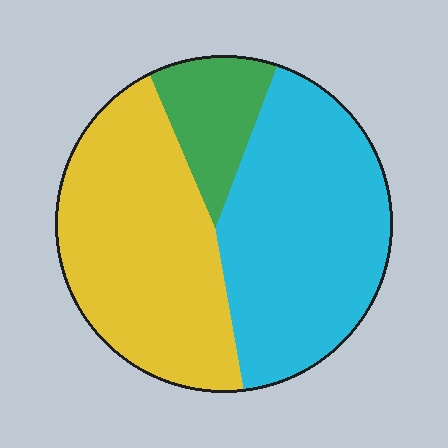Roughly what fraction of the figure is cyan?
Cyan covers about 45% of the figure.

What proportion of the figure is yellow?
Yellow covers around 45% of the figure.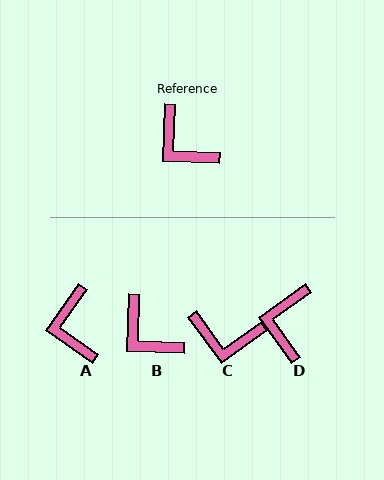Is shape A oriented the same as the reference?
No, it is off by about 34 degrees.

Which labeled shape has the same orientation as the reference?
B.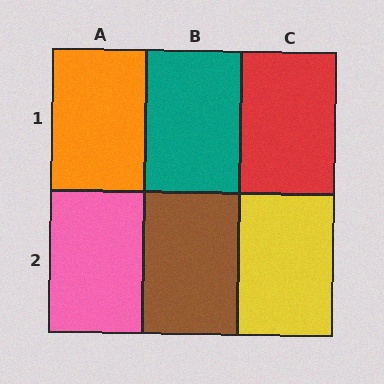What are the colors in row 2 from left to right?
Pink, brown, yellow.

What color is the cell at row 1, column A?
Orange.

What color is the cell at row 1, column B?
Teal.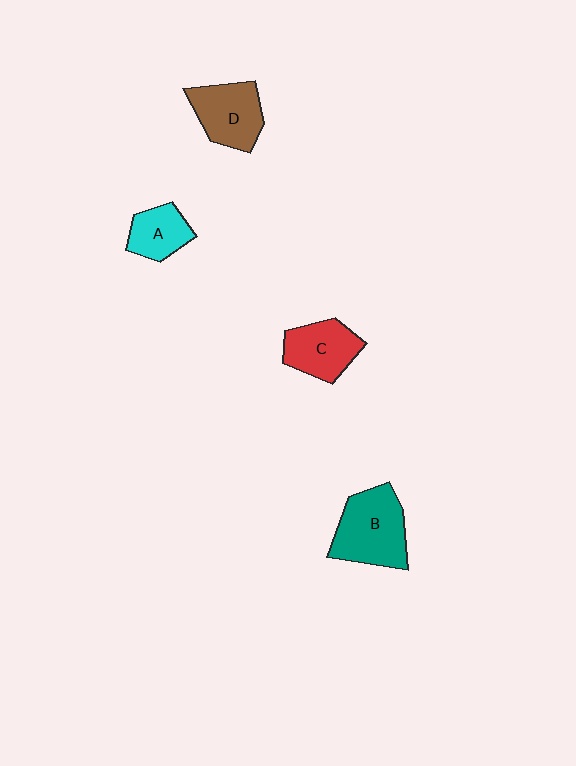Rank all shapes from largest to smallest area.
From largest to smallest: B (teal), D (brown), C (red), A (cyan).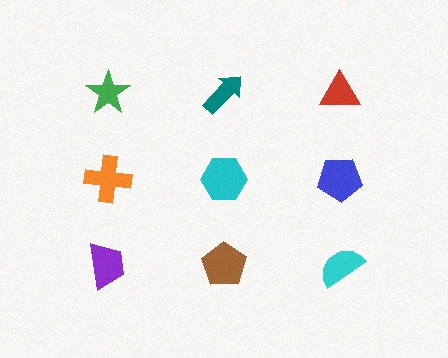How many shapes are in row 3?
3 shapes.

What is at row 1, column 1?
A green star.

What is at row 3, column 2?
A brown pentagon.